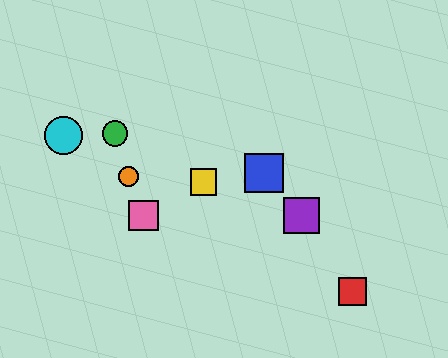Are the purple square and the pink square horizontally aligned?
Yes, both are at y≈215.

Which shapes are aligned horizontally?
The purple square, the pink square are aligned horizontally.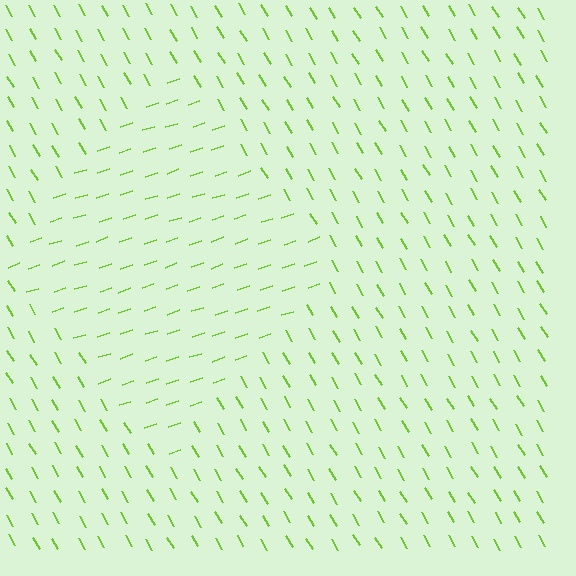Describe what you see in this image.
The image is filled with small lime line segments. A diamond region in the image has lines oriented differently from the surrounding lines, creating a visible texture boundary.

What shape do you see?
I see a diamond.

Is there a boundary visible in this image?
Yes, there is a texture boundary formed by a change in line orientation.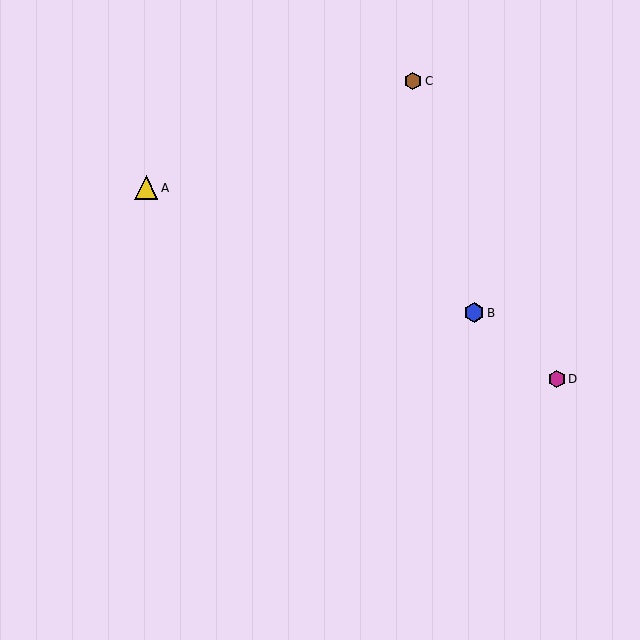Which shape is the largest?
The yellow triangle (labeled A) is the largest.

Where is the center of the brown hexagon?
The center of the brown hexagon is at (413, 81).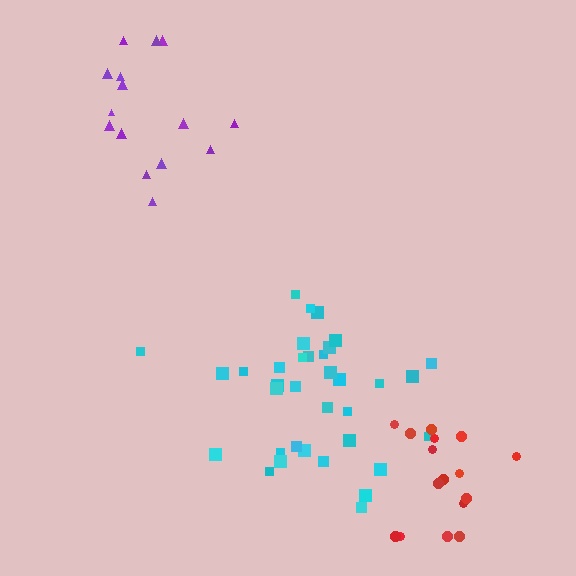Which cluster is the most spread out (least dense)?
Red.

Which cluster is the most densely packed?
Purple.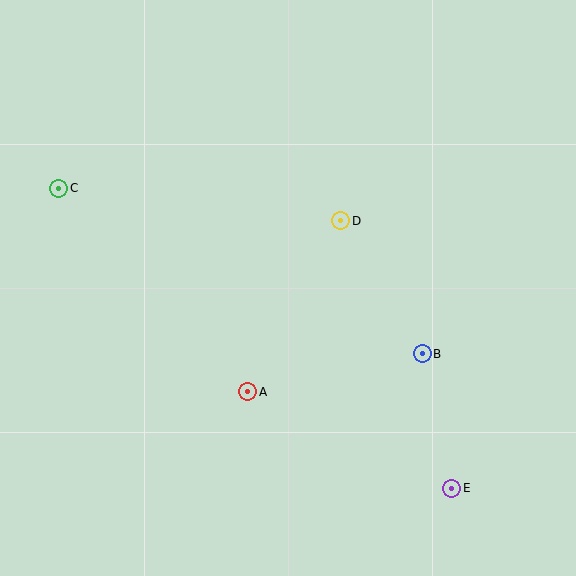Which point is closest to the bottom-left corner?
Point A is closest to the bottom-left corner.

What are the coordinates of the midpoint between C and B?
The midpoint between C and B is at (240, 271).